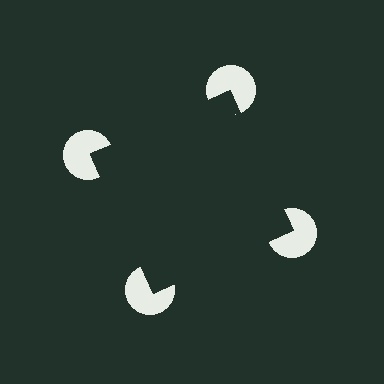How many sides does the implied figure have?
4 sides.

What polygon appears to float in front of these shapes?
An illusory square — its edges are inferred from the aligned wedge cuts in the pac-man discs, not physically drawn.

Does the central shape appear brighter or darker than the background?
It typically appears slightly darker than the background, even though no actual brightness change is drawn.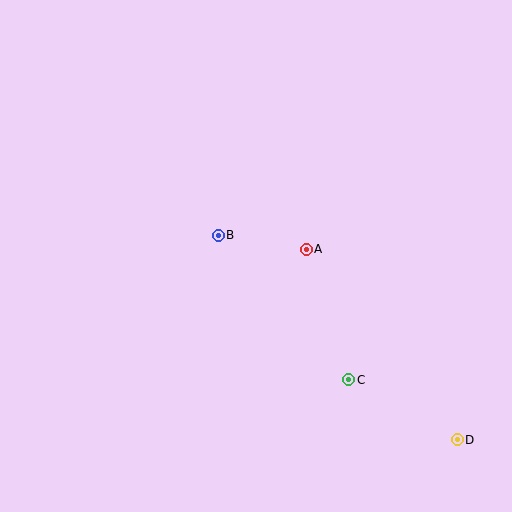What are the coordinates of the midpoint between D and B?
The midpoint between D and B is at (338, 338).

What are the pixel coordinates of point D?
Point D is at (457, 440).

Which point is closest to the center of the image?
Point B at (218, 235) is closest to the center.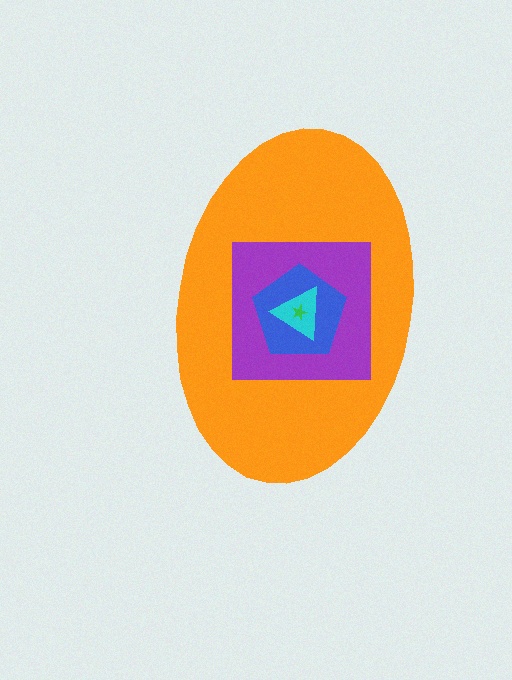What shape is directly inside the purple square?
The blue pentagon.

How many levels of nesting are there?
5.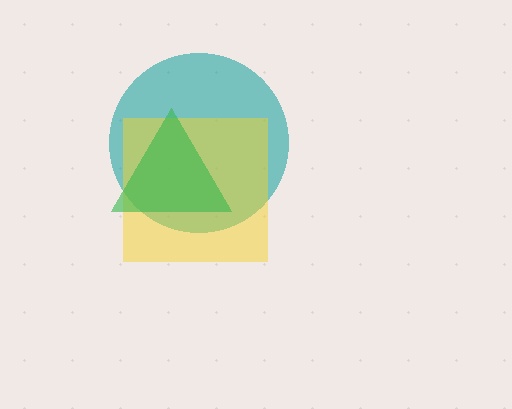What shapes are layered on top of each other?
The layered shapes are: a teal circle, a yellow square, a green triangle.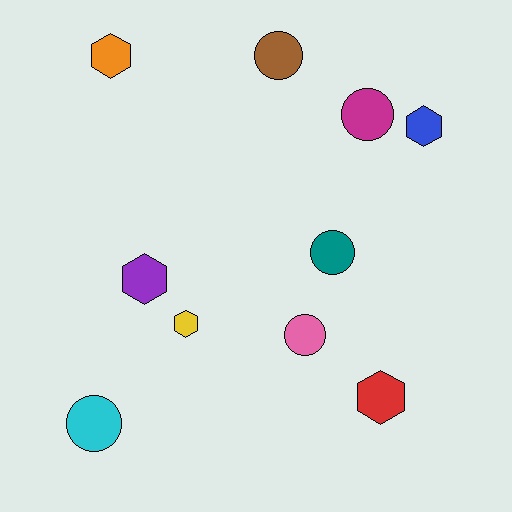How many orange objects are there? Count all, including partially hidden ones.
There is 1 orange object.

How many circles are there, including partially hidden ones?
There are 5 circles.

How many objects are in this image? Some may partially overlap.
There are 10 objects.